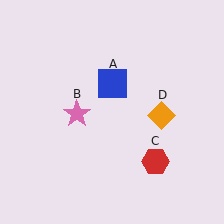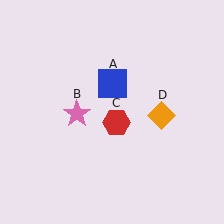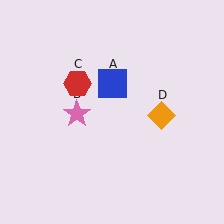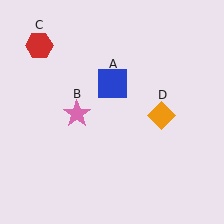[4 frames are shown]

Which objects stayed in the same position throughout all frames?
Blue square (object A) and pink star (object B) and orange diamond (object D) remained stationary.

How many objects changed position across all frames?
1 object changed position: red hexagon (object C).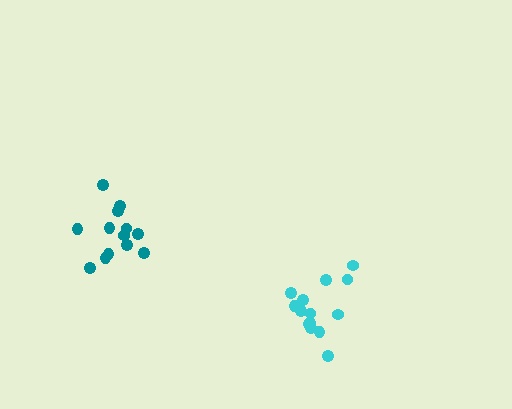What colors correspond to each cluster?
The clusters are colored: cyan, teal.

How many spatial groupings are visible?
There are 2 spatial groupings.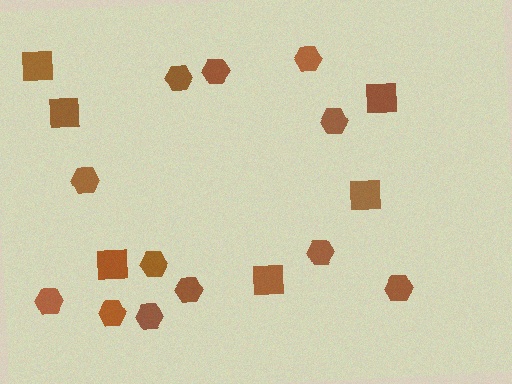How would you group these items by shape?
There are 2 groups: one group of hexagons (12) and one group of squares (6).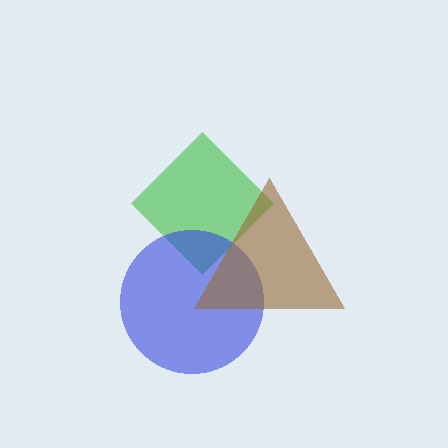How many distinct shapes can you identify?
There are 3 distinct shapes: a green diamond, a blue circle, a brown triangle.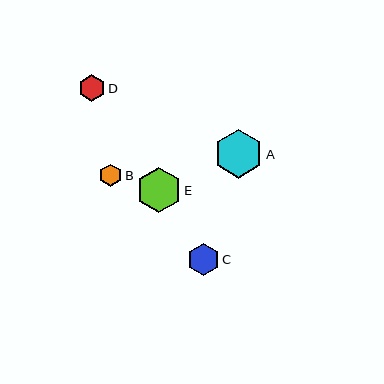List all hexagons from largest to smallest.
From largest to smallest: A, E, C, D, B.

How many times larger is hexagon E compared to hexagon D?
Hexagon E is approximately 1.7 times the size of hexagon D.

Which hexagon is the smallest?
Hexagon B is the smallest with a size of approximately 22 pixels.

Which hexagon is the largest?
Hexagon A is the largest with a size of approximately 49 pixels.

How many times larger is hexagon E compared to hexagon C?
Hexagon E is approximately 1.4 times the size of hexagon C.